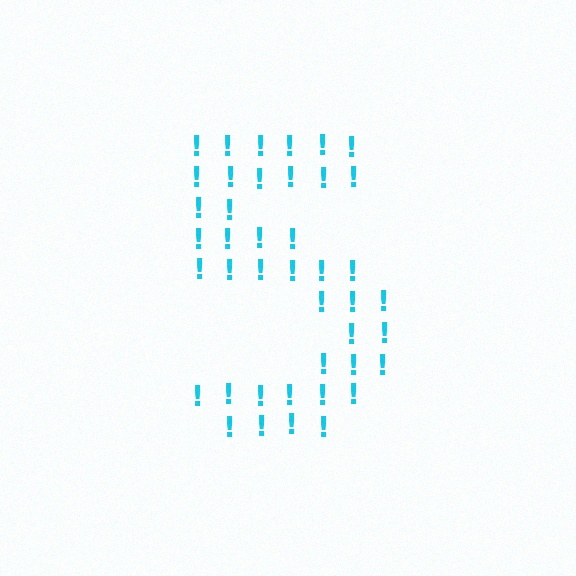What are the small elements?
The small elements are exclamation marks.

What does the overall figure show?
The overall figure shows the digit 5.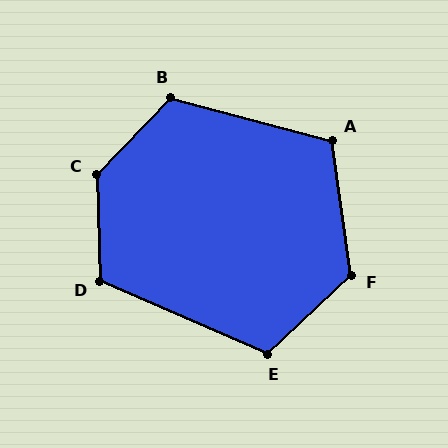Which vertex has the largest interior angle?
C, at approximately 134 degrees.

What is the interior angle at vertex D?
Approximately 115 degrees (obtuse).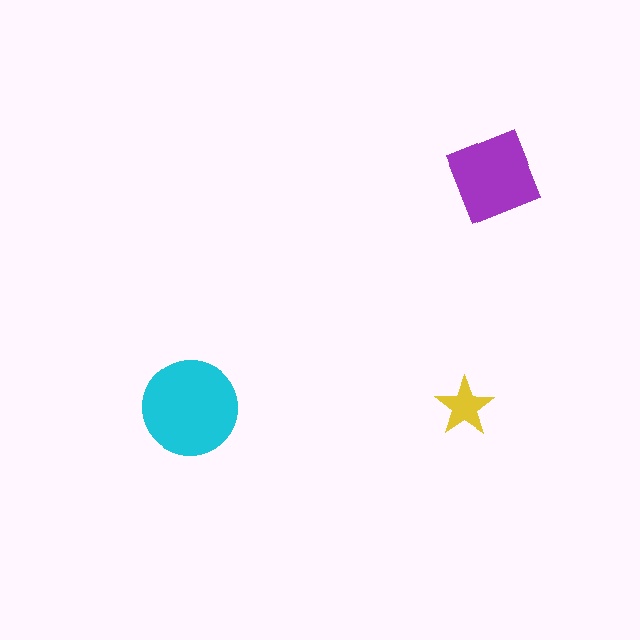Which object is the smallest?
The yellow star.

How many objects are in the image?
There are 3 objects in the image.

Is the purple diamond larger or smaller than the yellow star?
Larger.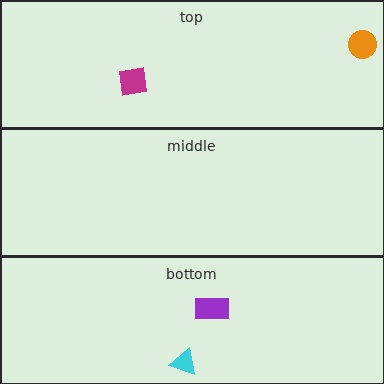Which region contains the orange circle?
The top region.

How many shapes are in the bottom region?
2.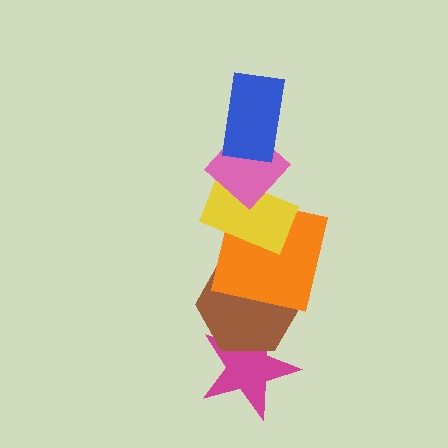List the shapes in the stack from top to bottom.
From top to bottom: the blue rectangle, the pink diamond, the yellow rectangle, the orange square, the brown hexagon, the magenta star.